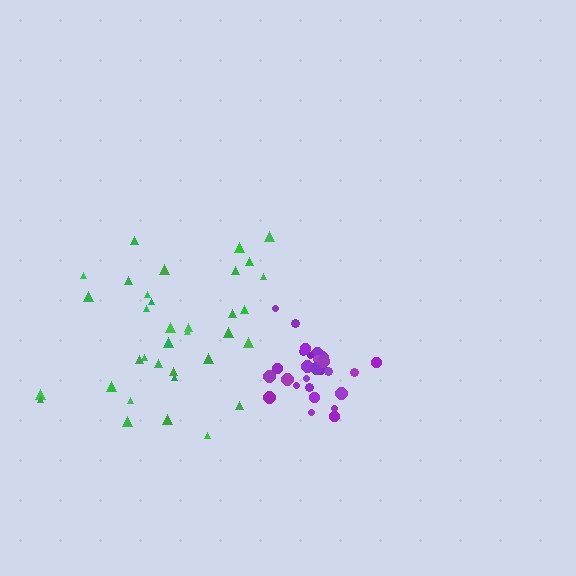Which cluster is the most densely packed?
Purple.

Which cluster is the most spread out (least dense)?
Green.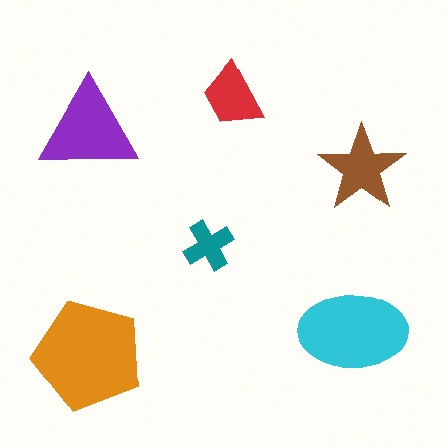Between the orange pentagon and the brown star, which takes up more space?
The orange pentagon.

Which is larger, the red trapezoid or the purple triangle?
The purple triangle.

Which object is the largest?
The orange pentagon.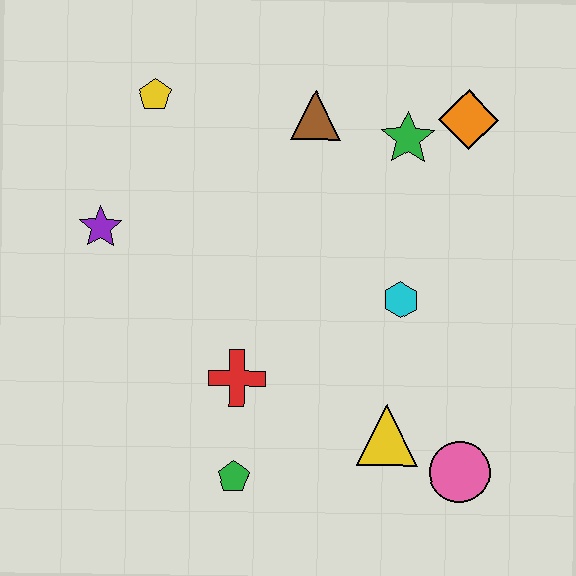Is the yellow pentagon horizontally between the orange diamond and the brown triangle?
No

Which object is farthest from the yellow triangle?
The yellow pentagon is farthest from the yellow triangle.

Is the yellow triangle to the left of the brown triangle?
No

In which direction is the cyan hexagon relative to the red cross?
The cyan hexagon is to the right of the red cross.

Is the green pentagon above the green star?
No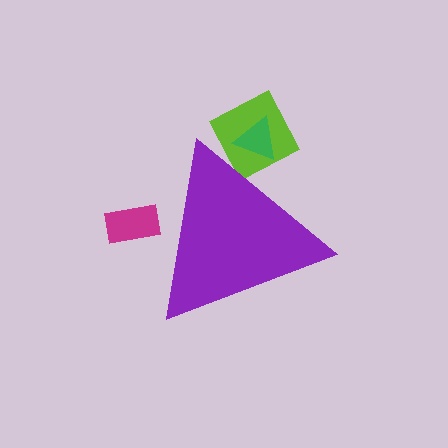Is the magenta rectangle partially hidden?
Yes, the magenta rectangle is partially hidden behind the purple triangle.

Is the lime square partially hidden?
Yes, the lime square is partially hidden behind the purple triangle.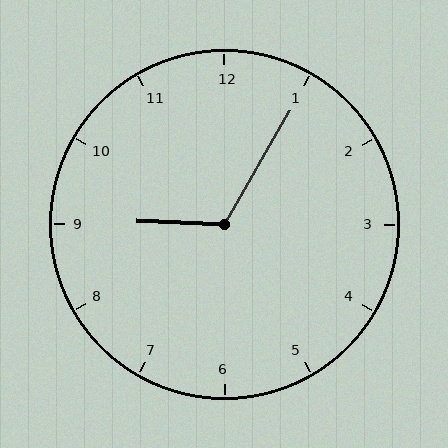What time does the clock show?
9:05.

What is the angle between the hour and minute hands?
Approximately 118 degrees.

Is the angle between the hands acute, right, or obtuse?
It is obtuse.